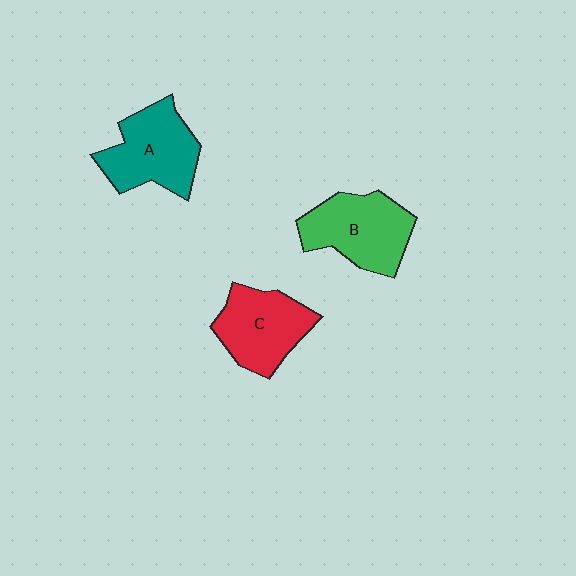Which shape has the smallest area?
Shape C (red).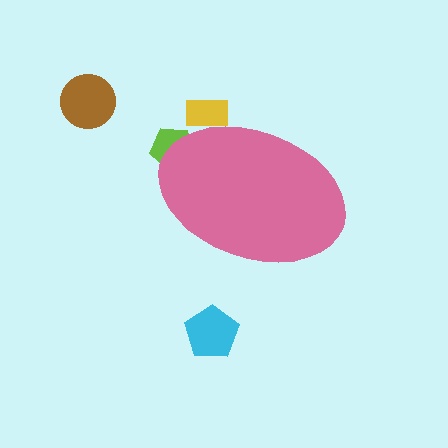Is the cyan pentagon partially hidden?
No, the cyan pentagon is fully visible.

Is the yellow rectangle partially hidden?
Yes, the yellow rectangle is partially hidden behind the pink ellipse.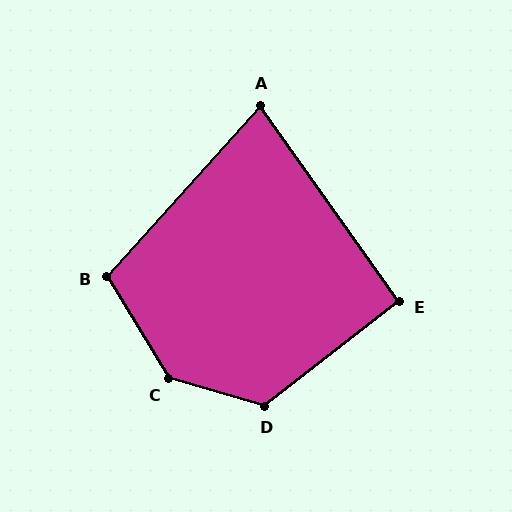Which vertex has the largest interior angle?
C, at approximately 137 degrees.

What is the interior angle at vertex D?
Approximately 126 degrees (obtuse).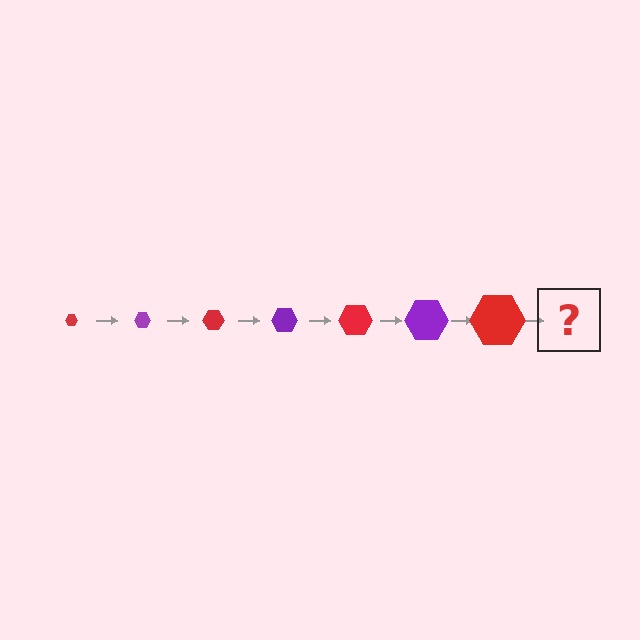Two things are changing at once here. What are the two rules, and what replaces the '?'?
The two rules are that the hexagon grows larger each step and the color cycles through red and purple. The '?' should be a purple hexagon, larger than the previous one.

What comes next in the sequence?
The next element should be a purple hexagon, larger than the previous one.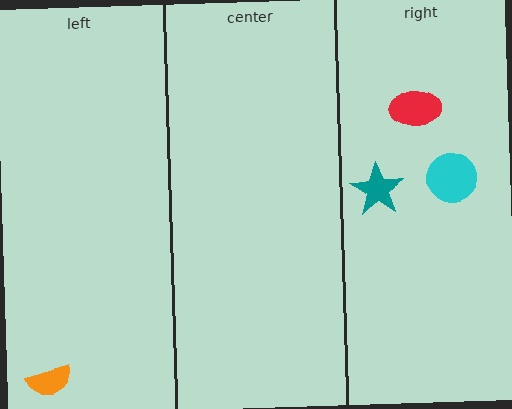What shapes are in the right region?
The cyan circle, the teal star, the red ellipse.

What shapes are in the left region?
The orange semicircle.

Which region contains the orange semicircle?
The left region.